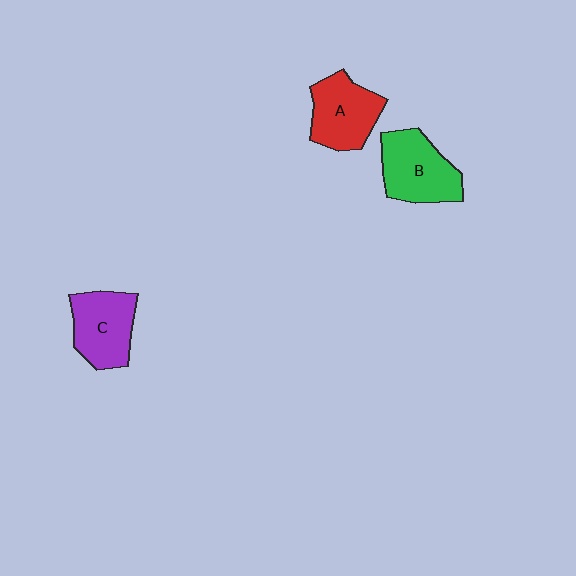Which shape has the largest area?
Shape B (green).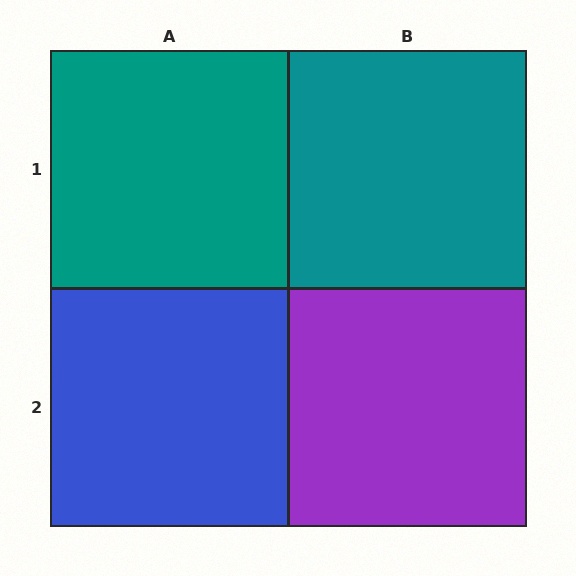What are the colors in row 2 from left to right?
Blue, purple.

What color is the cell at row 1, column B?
Teal.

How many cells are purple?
1 cell is purple.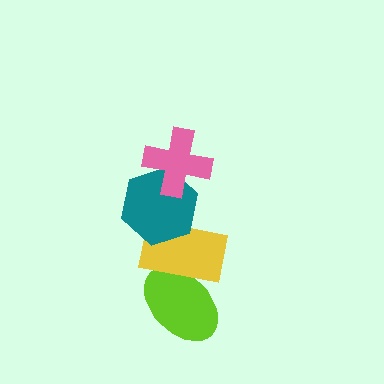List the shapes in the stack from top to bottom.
From top to bottom: the pink cross, the teal hexagon, the yellow rectangle, the lime ellipse.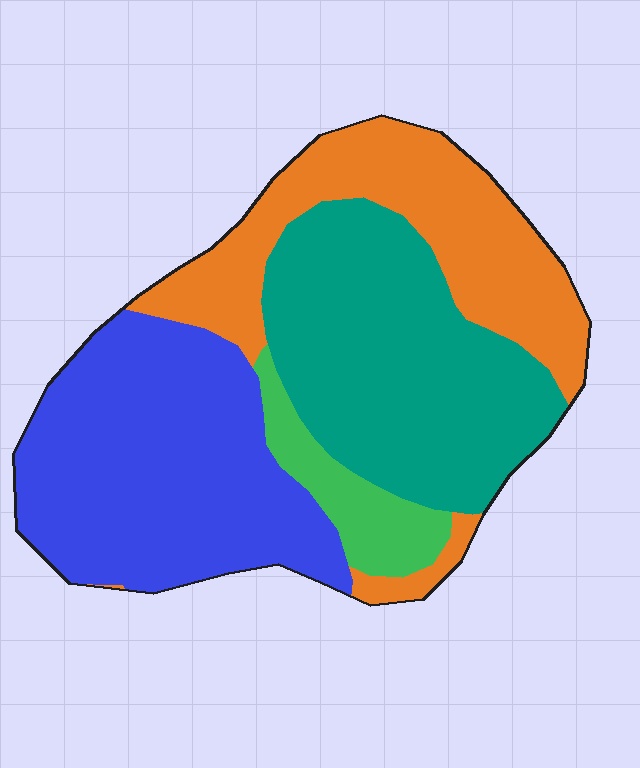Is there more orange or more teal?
Teal.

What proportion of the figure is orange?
Orange takes up between a sixth and a third of the figure.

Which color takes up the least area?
Green, at roughly 10%.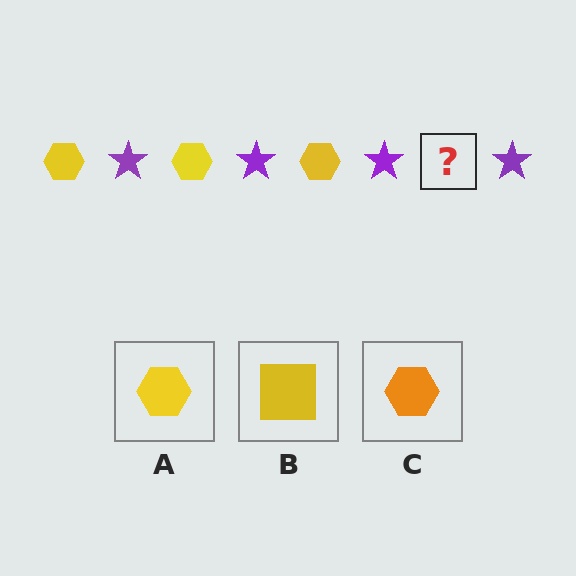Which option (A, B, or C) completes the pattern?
A.